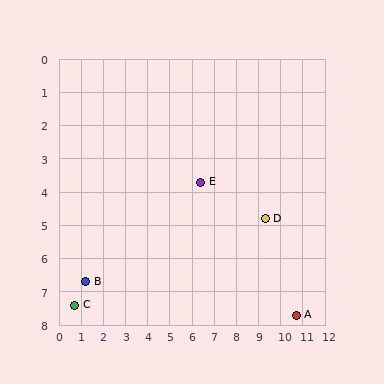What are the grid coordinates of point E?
Point E is at approximately (6.4, 3.7).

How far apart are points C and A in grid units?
Points C and A are about 10.0 grid units apart.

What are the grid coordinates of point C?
Point C is at approximately (0.7, 7.4).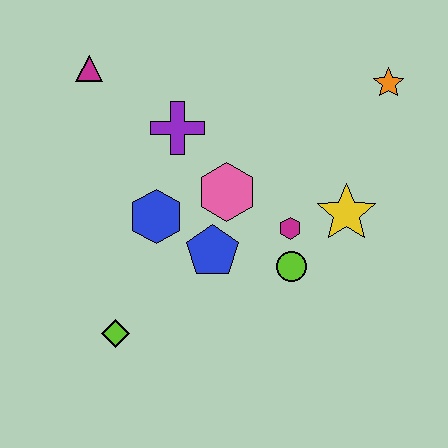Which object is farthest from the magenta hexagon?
The magenta triangle is farthest from the magenta hexagon.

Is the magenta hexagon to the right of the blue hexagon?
Yes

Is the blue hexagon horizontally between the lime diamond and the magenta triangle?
No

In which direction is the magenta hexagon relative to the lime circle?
The magenta hexagon is above the lime circle.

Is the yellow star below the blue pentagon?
No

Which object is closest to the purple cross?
The pink hexagon is closest to the purple cross.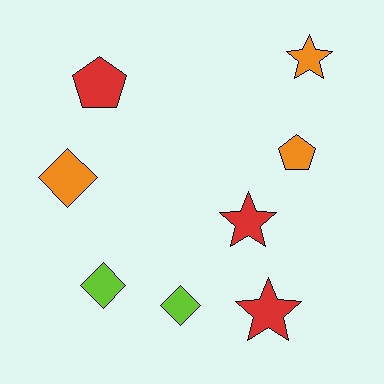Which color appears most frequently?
Orange, with 3 objects.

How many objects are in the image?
There are 8 objects.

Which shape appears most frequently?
Diamond, with 3 objects.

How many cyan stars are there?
There are no cyan stars.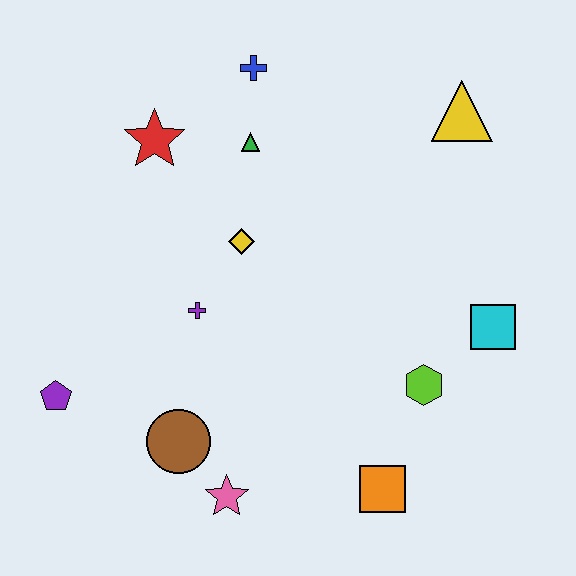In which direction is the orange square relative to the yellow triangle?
The orange square is below the yellow triangle.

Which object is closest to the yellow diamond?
The purple cross is closest to the yellow diamond.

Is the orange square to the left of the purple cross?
No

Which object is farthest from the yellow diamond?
The orange square is farthest from the yellow diamond.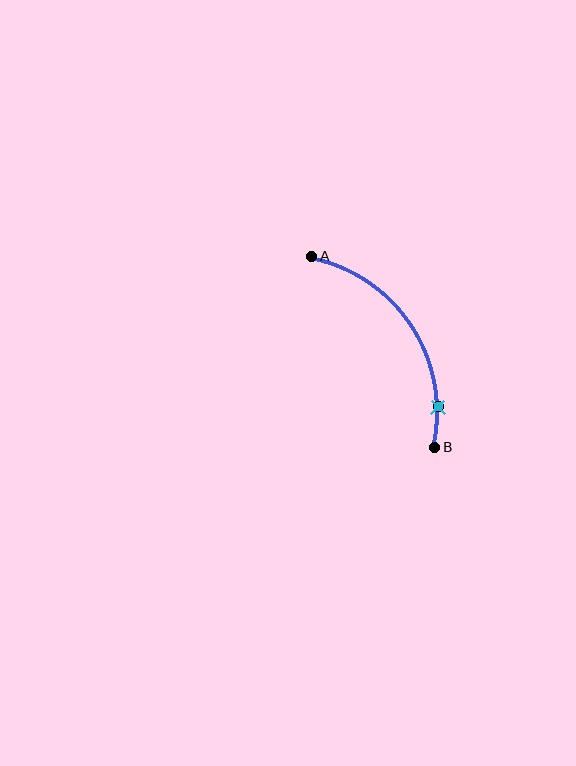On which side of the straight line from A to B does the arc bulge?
The arc bulges to the right of the straight line connecting A and B.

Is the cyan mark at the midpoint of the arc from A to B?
No. The cyan mark lies on the arc but is closer to endpoint B. The arc midpoint would be at the point on the curve equidistant along the arc from both A and B.